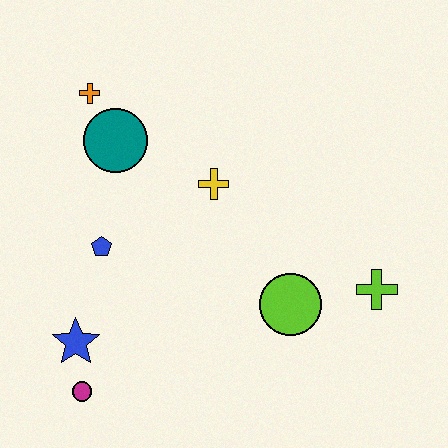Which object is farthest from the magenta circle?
The lime cross is farthest from the magenta circle.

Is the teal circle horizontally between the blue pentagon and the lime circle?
Yes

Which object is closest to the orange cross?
The teal circle is closest to the orange cross.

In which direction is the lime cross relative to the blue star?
The lime cross is to the right of the blue star.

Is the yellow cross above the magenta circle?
Yes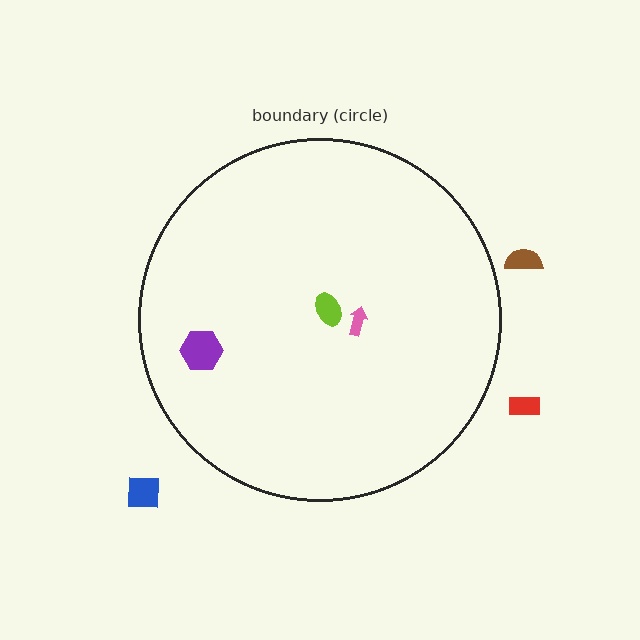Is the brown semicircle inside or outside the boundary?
Outside.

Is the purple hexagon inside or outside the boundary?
Inside.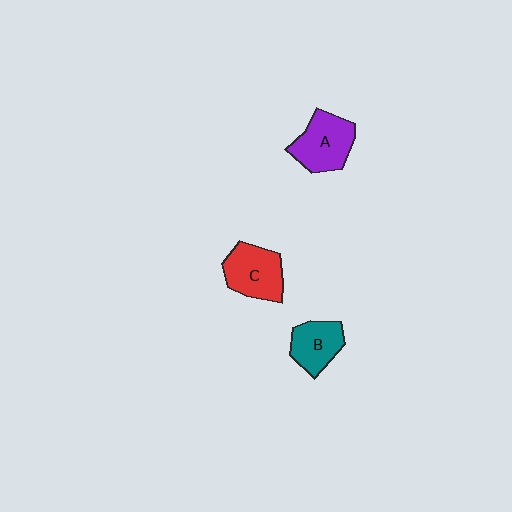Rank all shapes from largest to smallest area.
From largest to smallest: A (purple), C (red), B (teal).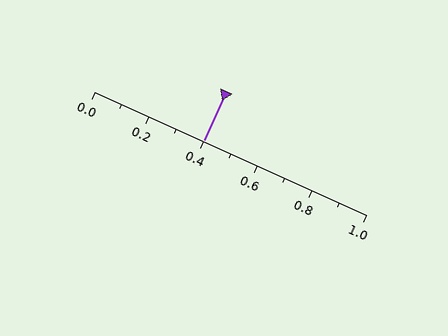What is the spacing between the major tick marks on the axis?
The major ticks are spaced 0.2 apart.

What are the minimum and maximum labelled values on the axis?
The axis runs from 0.0 to 1.0.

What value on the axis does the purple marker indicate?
The marker indicates approximately 0.4.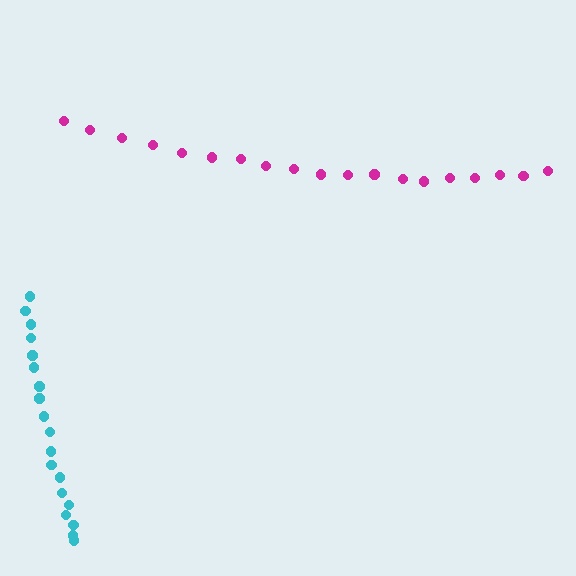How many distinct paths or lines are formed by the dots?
There are 2 distinct paths.